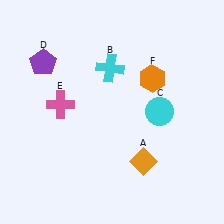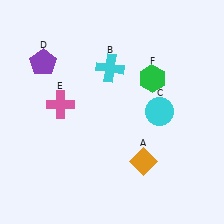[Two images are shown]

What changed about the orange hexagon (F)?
In Image 1, F is orange. In Image 2, it changed to green.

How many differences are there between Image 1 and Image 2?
There is 1 difference between the two images.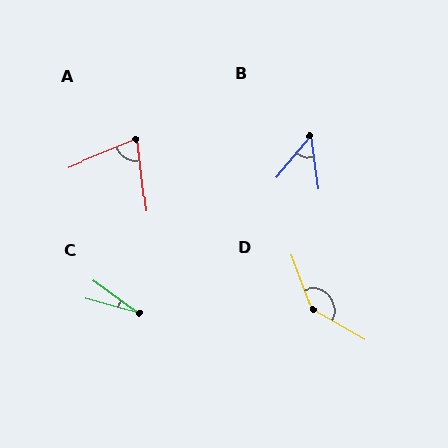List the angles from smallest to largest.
C (21°), B (47°), A (74°), D (140°).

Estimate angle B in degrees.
Approximately 47 degrees.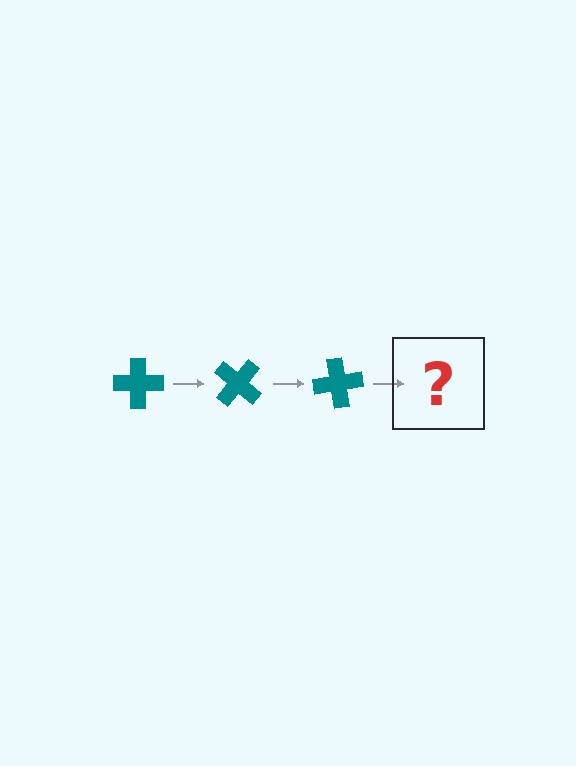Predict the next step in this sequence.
The next step is a teal cross rotated 120 degrees.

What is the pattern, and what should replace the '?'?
The pattern is that the cross rotates 40 degrees each step. The '?' should be a teal cross rotated 120 degrees.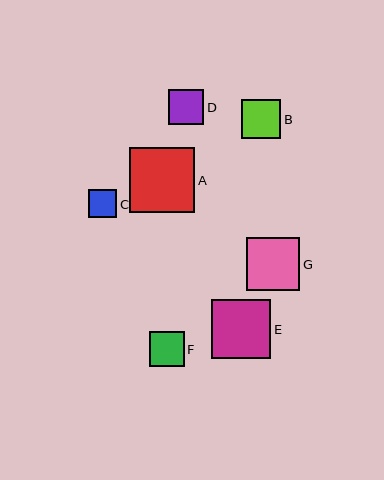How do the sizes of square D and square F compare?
Square D and square F are approximately the same size.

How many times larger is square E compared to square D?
Square E is approximately 1.7 times the size of square D.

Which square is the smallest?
Square C is the smallest with a size of approximately 28 pixels.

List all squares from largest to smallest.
From largest to smallest: A, E, G, B, D, F, C.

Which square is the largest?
Square A is the largest with a size of approximately 65 pixels.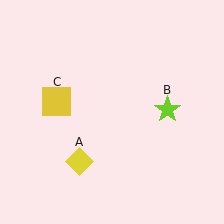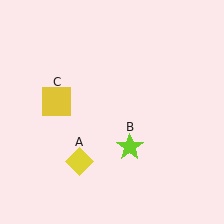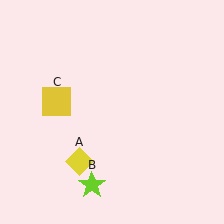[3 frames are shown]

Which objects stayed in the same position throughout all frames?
Yellow diamond (object A) and yellow square (object C) remained stationary.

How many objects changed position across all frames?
1 object changed position: lime star (object B).